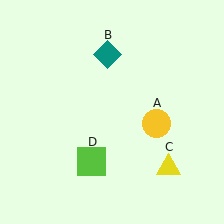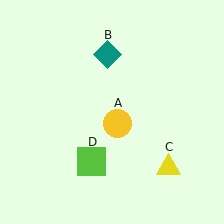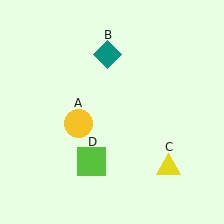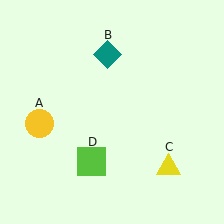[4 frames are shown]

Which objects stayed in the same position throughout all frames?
Teal diamond (object B) and yellow triangle (object C) and lime square (object D) remained stationary.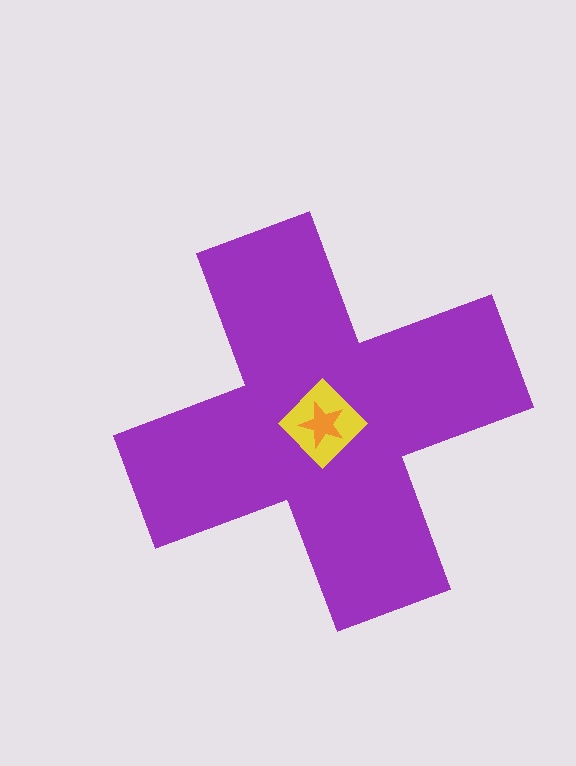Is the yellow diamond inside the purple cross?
Yes.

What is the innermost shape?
The orange star.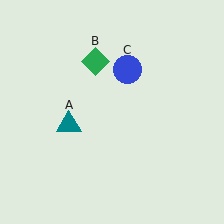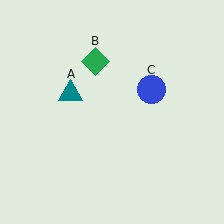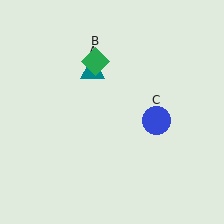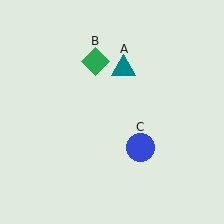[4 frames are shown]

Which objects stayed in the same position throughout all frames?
Green diamond (object B) remained stationary.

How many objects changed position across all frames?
2 objects changed position: teal triangle (object A), blue circle (object C).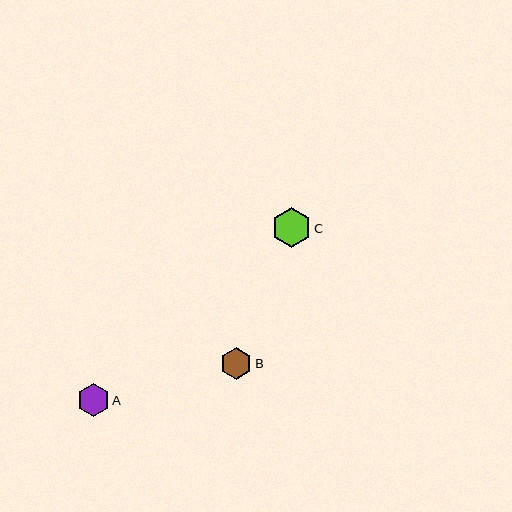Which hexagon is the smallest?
Hexagon B is the smallest with a size of approximately 31 pixels.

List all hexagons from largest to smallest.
From largest to smallest: C, A, B.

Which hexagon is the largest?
Hexagon C is the largest with a size of approximately 40 pixels.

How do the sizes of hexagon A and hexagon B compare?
Hexagon A and hexagon B are approximately the same size.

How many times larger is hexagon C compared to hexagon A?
Hexagon C is approximately 1.2 times the size of hexagon A.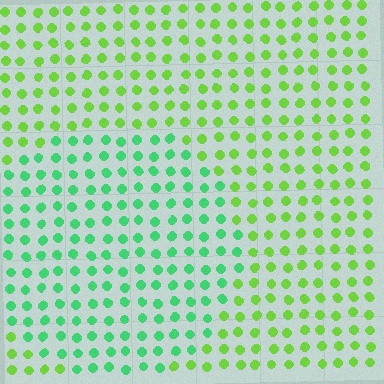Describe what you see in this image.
The image is filled with small lime elements in a uniform arrangement. A circle-shaped region is visible where the elements are tinted to a slightly different hue, forming a subtle color boundary.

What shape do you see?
I see a circle.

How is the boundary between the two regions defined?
The boundary is defined purely by a slight shift in hue (about 40 degrees). Spacing, size, and orientation are identical on both sides.